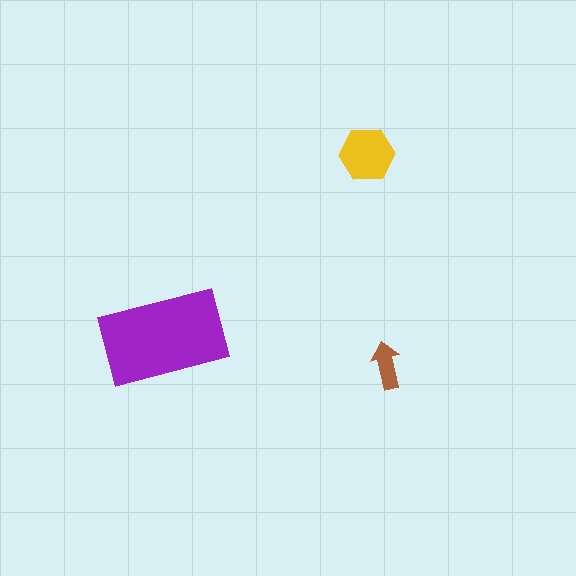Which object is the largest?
The purple rectangle.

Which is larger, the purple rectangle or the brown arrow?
The purple rectangle.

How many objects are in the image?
There are 3 objects in the image.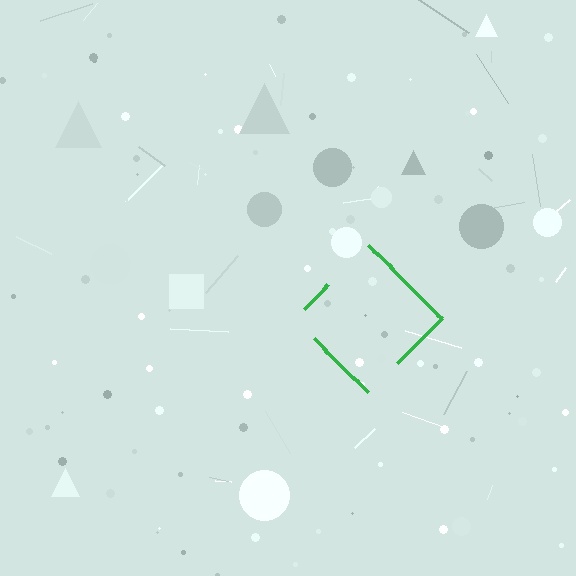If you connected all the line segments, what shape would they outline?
They would outline a diamond.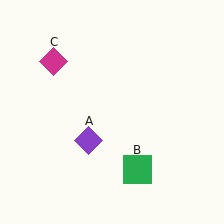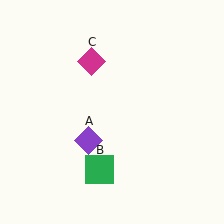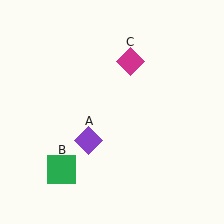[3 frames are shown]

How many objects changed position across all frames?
2 objects changed position: green square (object B), magenta diamond (object C).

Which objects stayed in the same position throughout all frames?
Purple diamond (object A) remained stationary.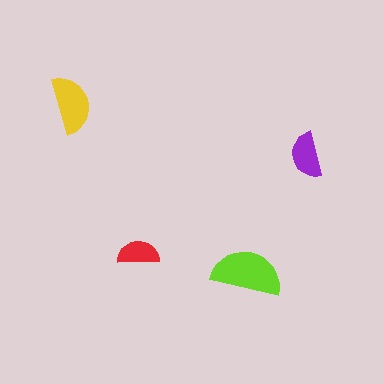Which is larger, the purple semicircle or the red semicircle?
The purple one.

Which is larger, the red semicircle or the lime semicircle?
The lime one.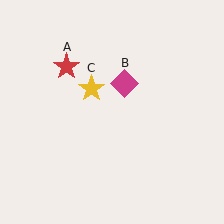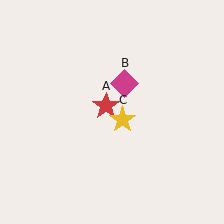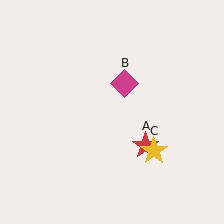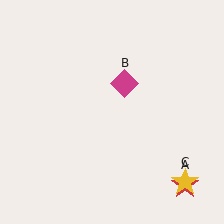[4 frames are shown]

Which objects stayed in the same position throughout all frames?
Magenta diamond (object B) remained stationary.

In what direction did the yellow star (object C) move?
The yellow star (object C) moved down and to the right.